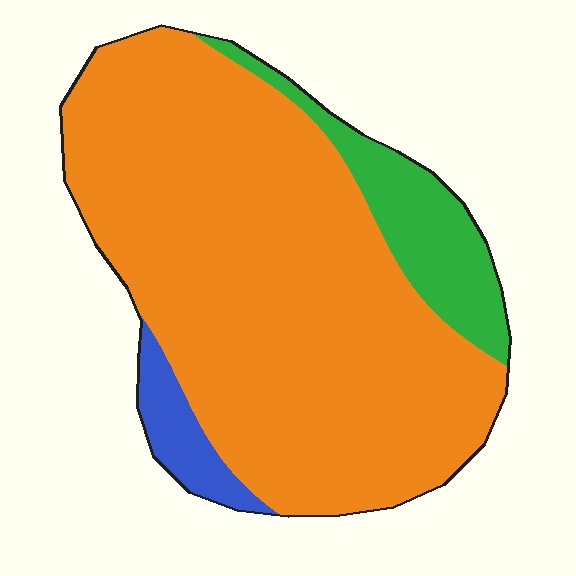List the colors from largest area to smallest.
From largest to smallest: orange, green, blue.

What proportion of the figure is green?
Green takes up less than a quarter of the figure.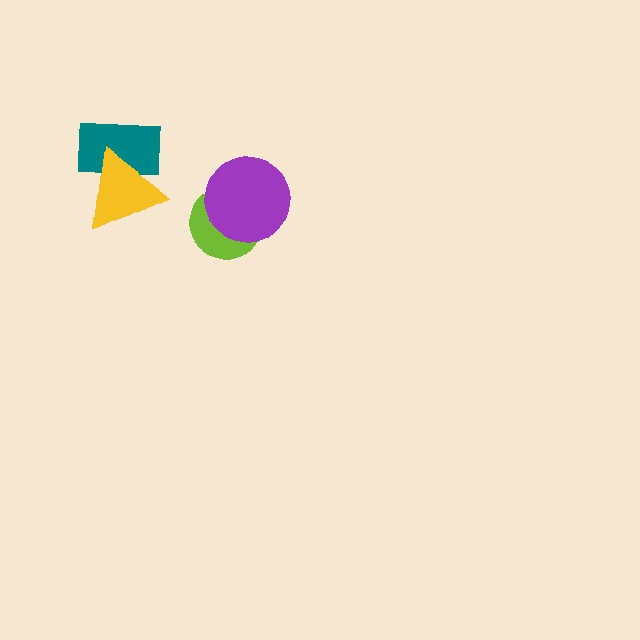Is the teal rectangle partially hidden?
Yes, it is partially covered by another shape.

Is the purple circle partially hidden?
No, no other shape covers it.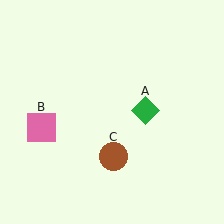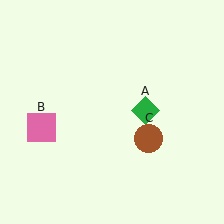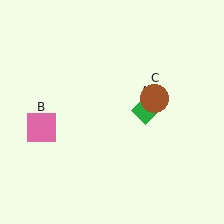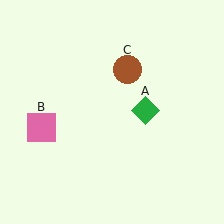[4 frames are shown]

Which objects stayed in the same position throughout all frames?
Green diamond (object A) and pink square (object B) remained stationary.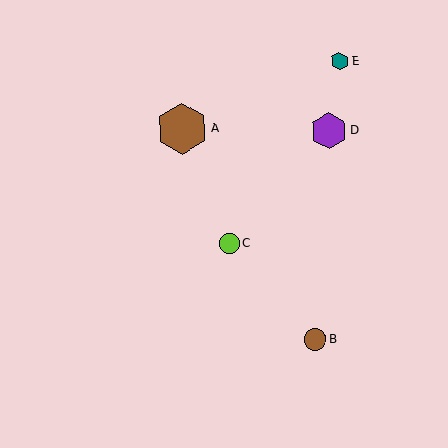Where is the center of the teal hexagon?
The center of the teal hexagon is at (339, 61).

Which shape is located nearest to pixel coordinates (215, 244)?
The lime circle (labeled C) at (229, 243) is nearest to that location.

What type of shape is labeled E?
Shape E is a teal hexagon.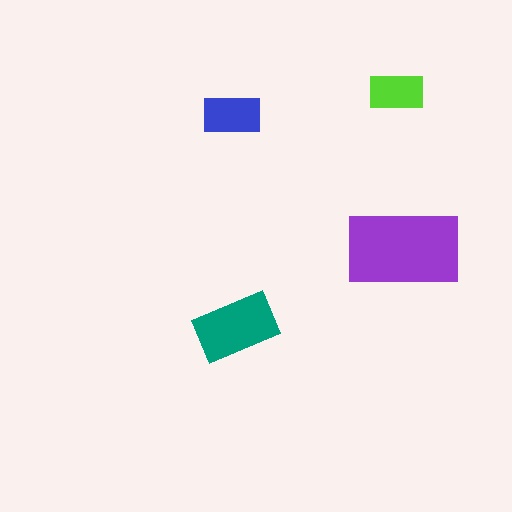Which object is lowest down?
The teal rectangle is bottommost.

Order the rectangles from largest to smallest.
the purple one, the teal one, the blue one, the lime one.